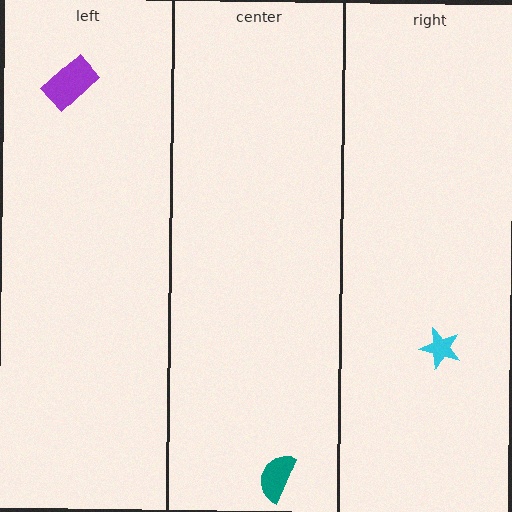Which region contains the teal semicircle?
The center region.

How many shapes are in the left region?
1.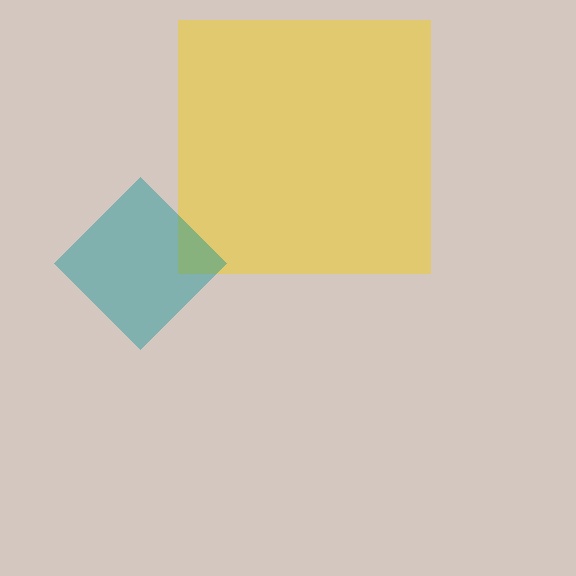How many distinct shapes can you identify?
There are 2 distinct shapes: a yellow square, a teal diamond.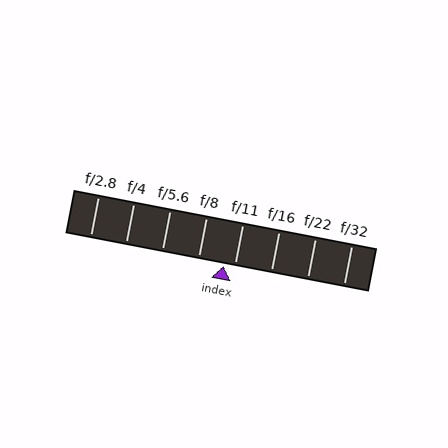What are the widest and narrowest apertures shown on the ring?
The widest aperture shown is f/2.8 and the narrowest is f/32.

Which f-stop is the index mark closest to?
The index mark is closest to f/11.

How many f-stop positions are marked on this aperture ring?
There are 8 f-stop positions marked.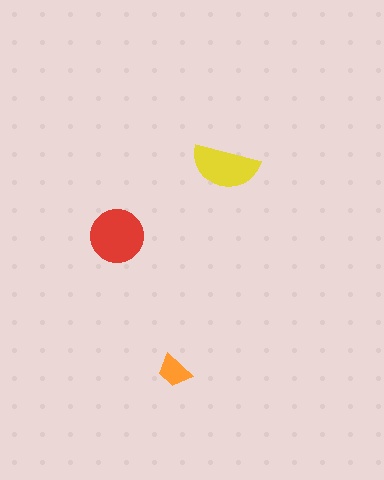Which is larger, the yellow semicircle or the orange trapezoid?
The yellow semicircle.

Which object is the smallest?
The orange trapezoid.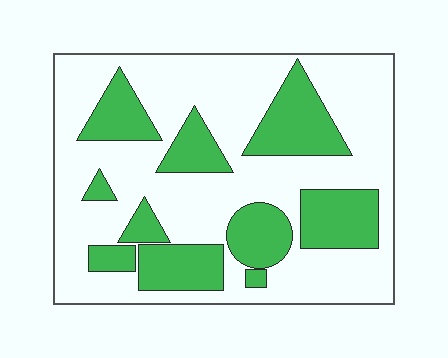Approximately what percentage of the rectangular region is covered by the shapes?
Approximately 30%.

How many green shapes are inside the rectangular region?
10.